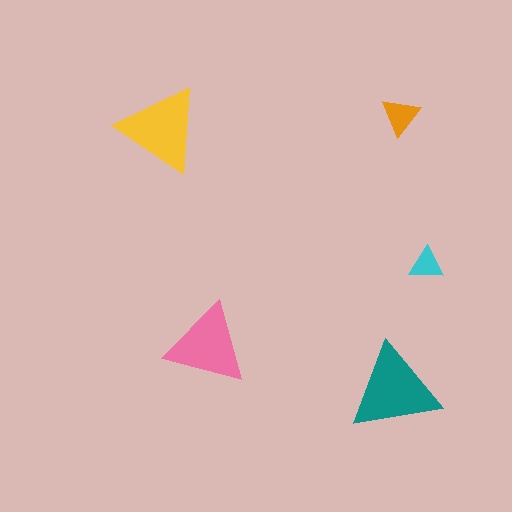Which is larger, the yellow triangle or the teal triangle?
The teal one.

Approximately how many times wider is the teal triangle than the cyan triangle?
About 2.5 times wider.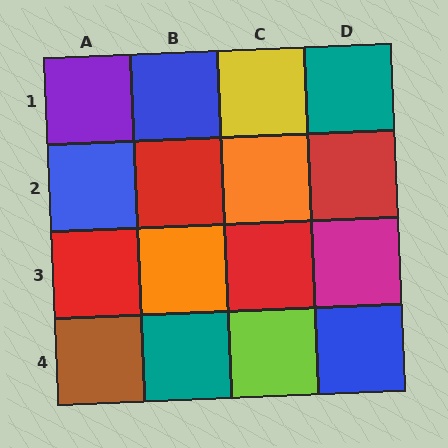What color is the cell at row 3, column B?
Orange.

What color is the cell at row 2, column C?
Orange.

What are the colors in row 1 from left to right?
Purple, blue, yellow, teal.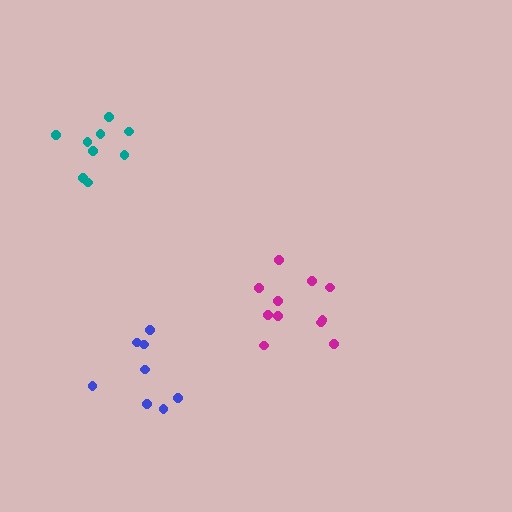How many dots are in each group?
Group 1: 9 dots, Group 2: 11 dots, Group 3: 8 dots (28 total).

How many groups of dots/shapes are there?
There are 3 groups.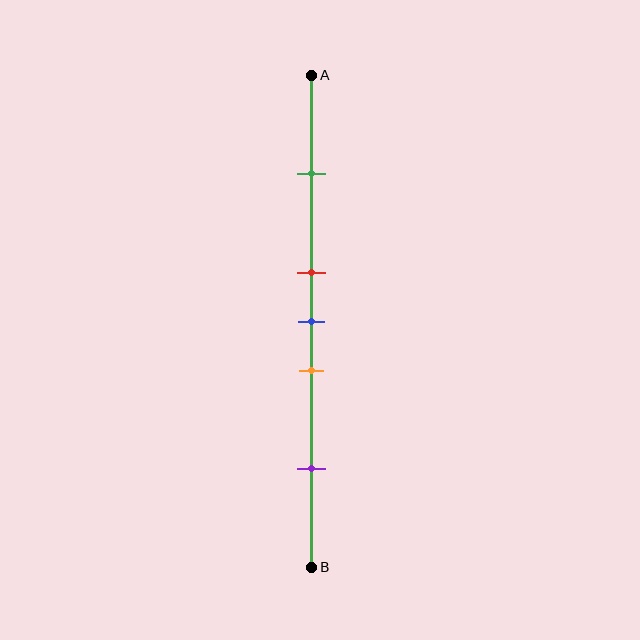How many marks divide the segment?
There are 5 marks dividing the segment.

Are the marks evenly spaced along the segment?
No, the marks are not evenly spaced.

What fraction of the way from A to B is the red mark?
The red mark is approximately 40% (0.4) of the way from A to B.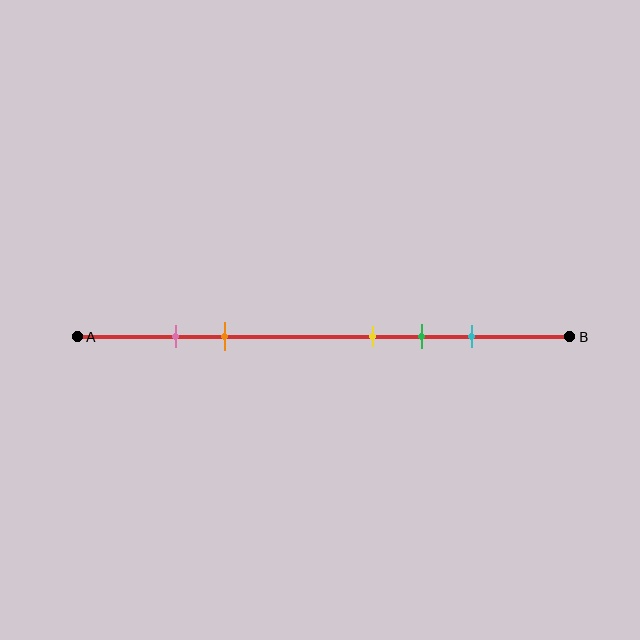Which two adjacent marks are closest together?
The pink and orange marks are the closest adjacent pair.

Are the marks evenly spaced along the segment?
No, the marks are not evenly spaced.